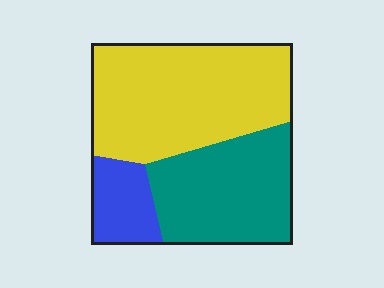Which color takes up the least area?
Blue, at roughly 15%.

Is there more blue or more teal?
Teal.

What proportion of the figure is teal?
Teal covers roughly 35% of the figure.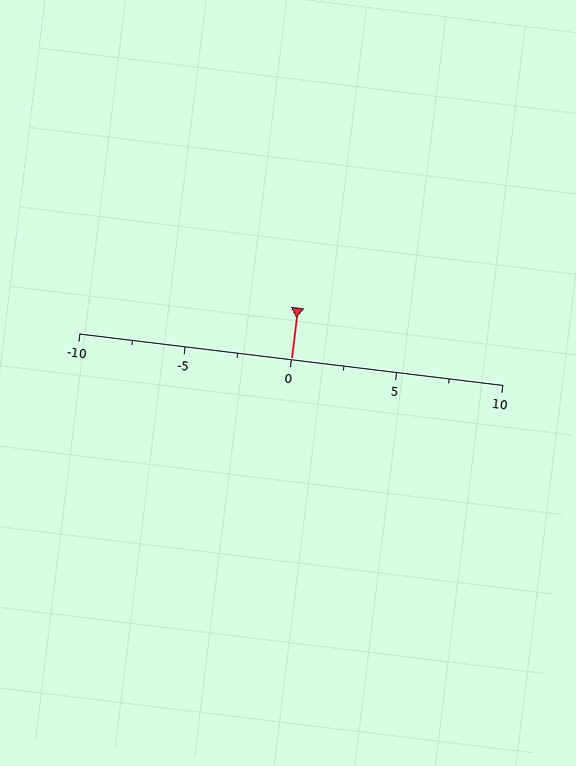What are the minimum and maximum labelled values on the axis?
The axis runs from -10 to 10.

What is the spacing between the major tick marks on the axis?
The major ticks are spaced 5 apart.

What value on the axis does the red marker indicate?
The marker indicates approximately 0.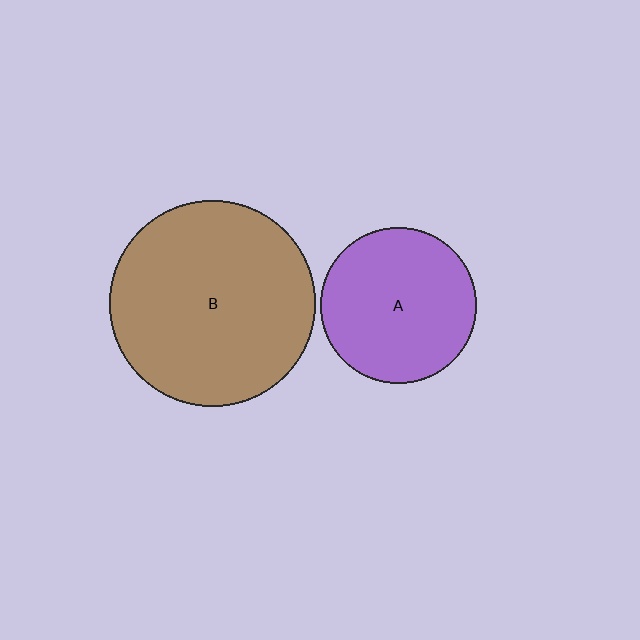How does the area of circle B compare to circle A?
Approximately 1.7 times.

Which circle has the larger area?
Circle B (brown).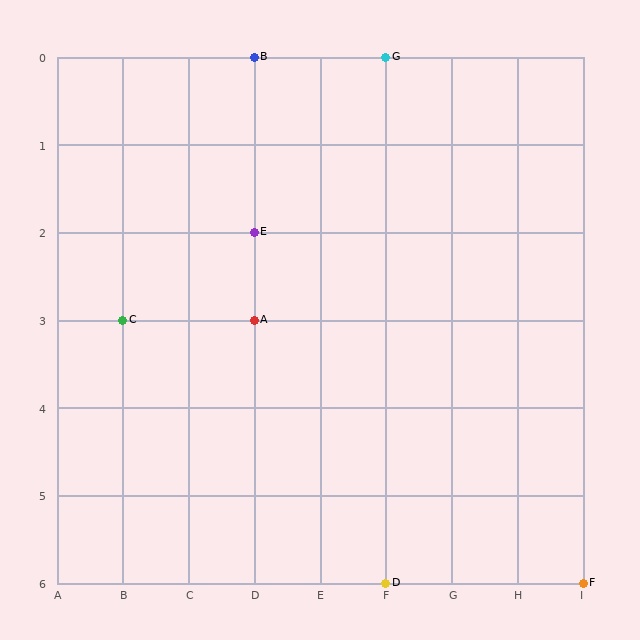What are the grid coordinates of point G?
Point G is at grid coordinates (F, 0).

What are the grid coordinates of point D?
Point D is at grid coordinates (F, 6).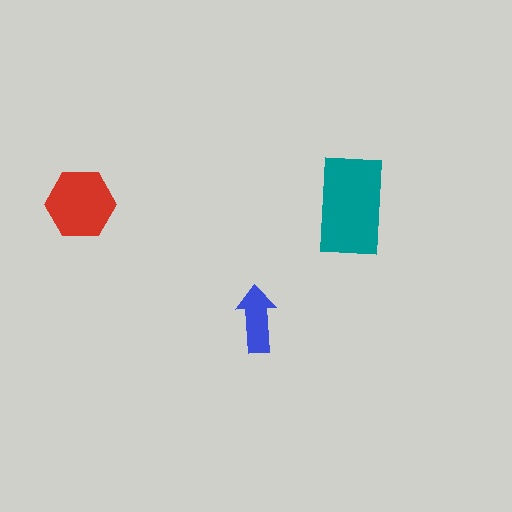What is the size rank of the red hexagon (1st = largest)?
2nd.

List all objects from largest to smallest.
The teal rectangle, the red hexagon, the blue arrow.